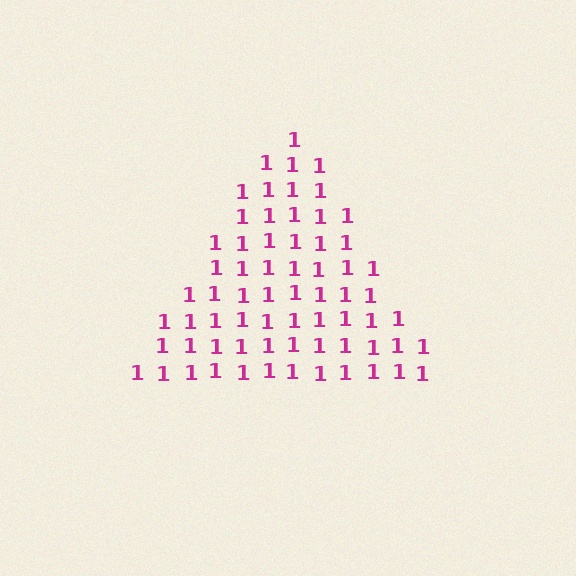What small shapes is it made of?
It is made of small digit 1's.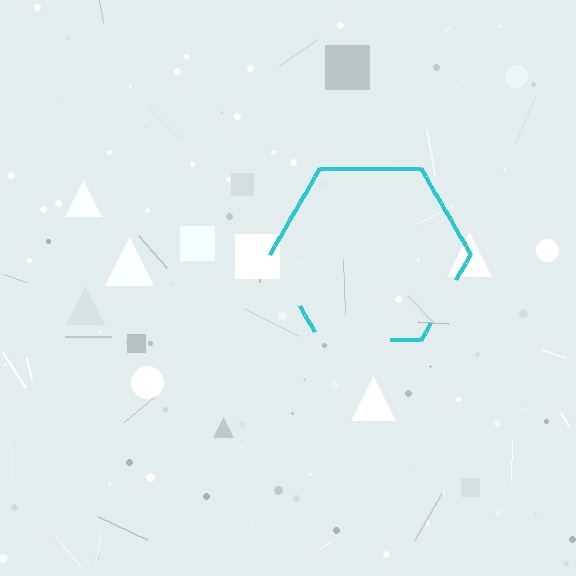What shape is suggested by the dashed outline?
The dashed outline suggests a hexagon.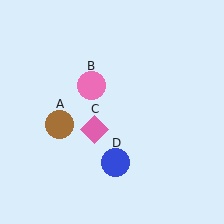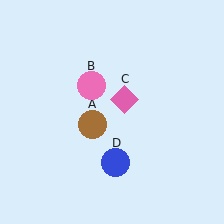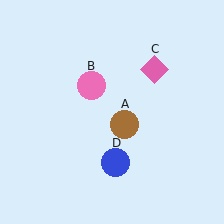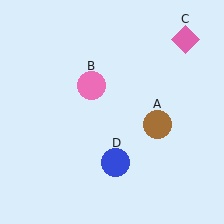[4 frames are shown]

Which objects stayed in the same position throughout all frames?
Pink circle (object B) and blue circle (object D) remained stationary.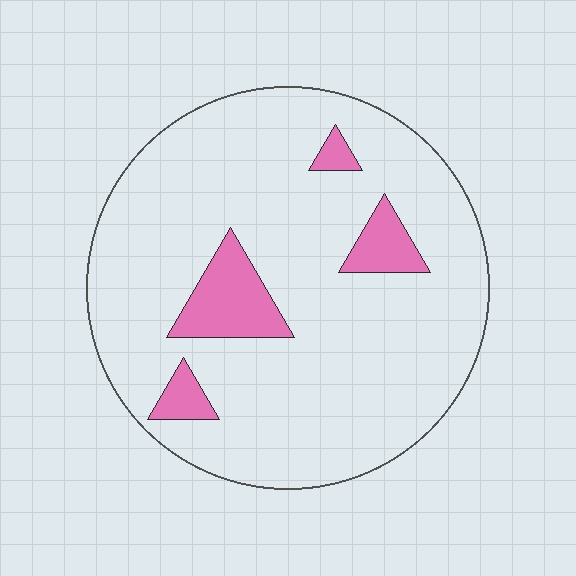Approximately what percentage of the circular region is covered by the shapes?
Approximately 10%.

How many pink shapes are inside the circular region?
4.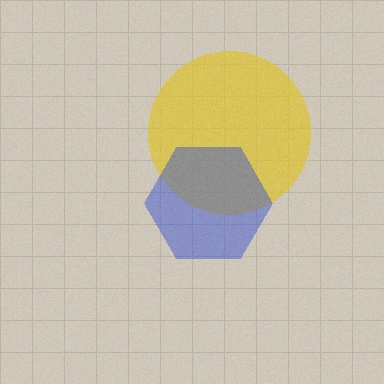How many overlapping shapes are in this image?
There are 2 overlapping shapes in the image.